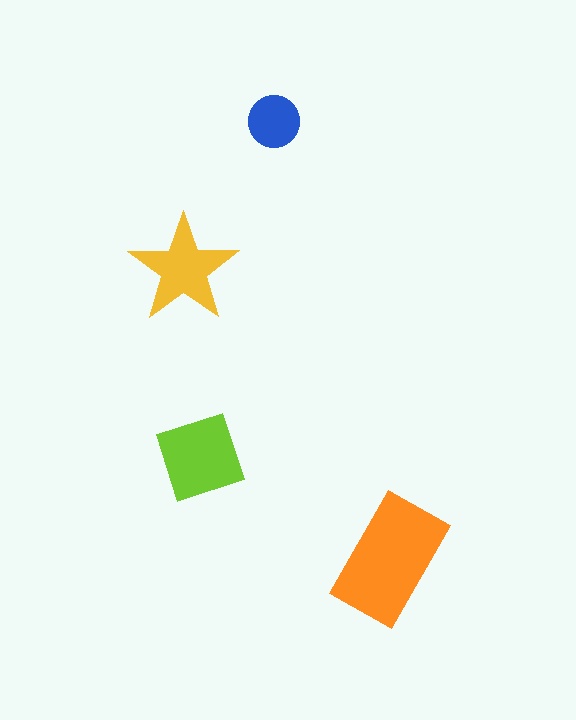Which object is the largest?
The orange rectangle.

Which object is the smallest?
The blue circle.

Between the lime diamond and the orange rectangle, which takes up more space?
The orange rectangle.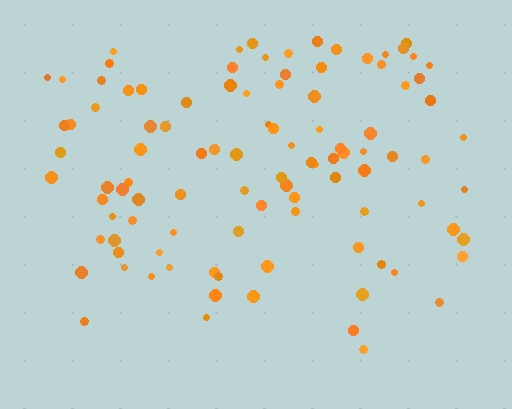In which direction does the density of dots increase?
From bottom to top, with the top side densest.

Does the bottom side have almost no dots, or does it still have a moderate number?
Still a moderate number, just noticeably fewer than the top.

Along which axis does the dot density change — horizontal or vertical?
Vertical.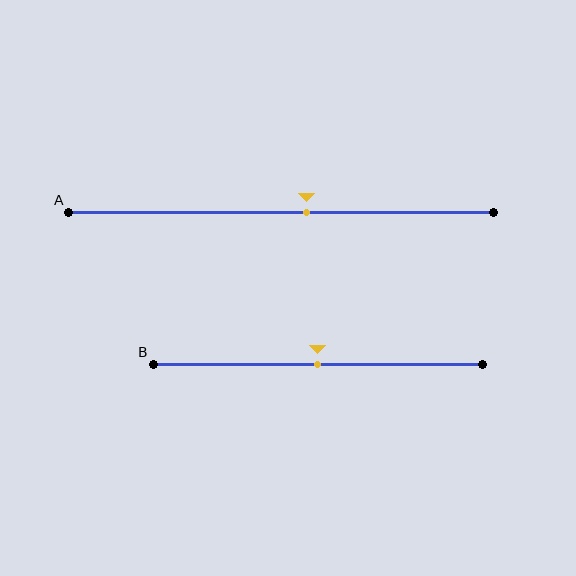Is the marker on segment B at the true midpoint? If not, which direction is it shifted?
Yes, the marker on segment B is at the true midpoint.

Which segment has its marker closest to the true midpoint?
Segment B has its marker closest to the true midpoint.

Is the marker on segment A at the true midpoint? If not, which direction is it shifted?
No, the marker on segment A is shifted to the right by about 6% of the segment length.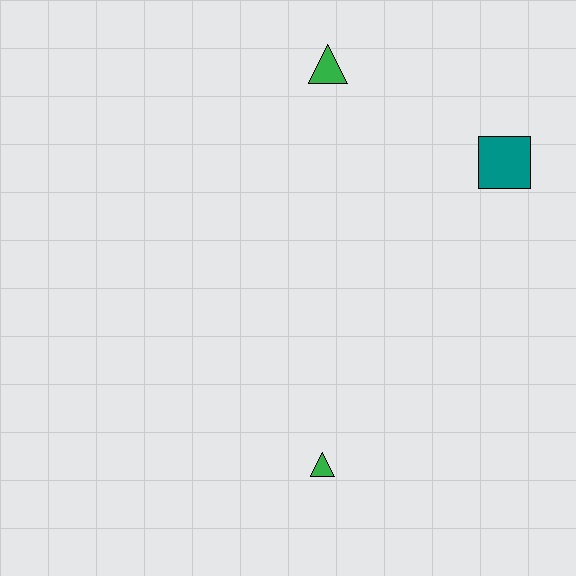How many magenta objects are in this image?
There are no magenta objects.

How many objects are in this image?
There are 3 objects.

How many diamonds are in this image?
There are no diamonds.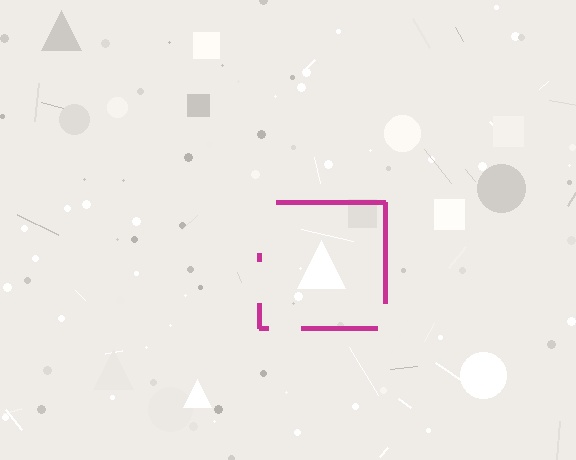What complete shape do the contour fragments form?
The contour fragments form a square.